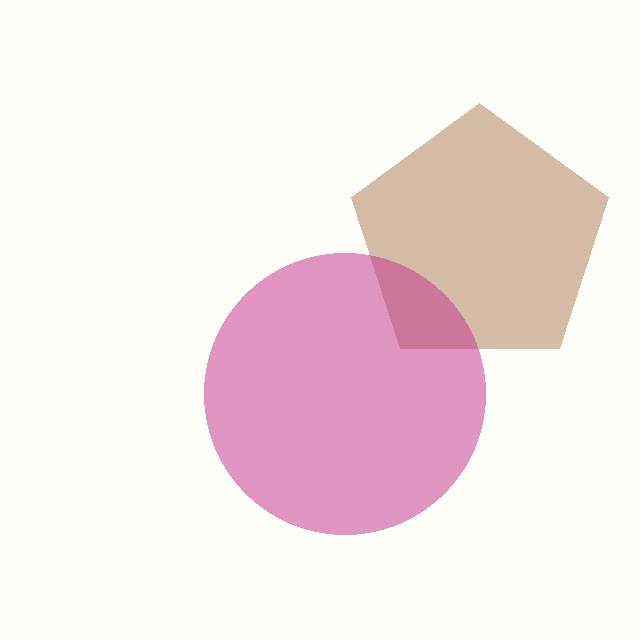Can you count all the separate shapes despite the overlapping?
Yes, there are 2 separate shapes.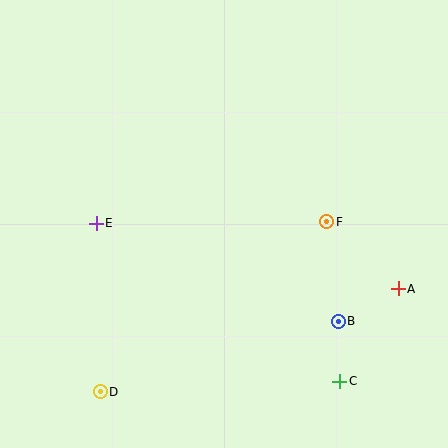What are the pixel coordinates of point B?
Point B is at (338, 321).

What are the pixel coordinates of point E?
Point E is at (96, 223).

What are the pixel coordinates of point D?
Point D is at (100, 392).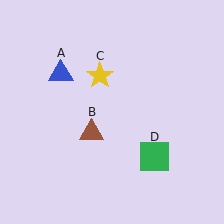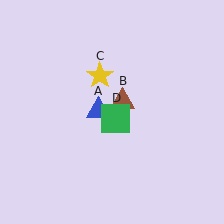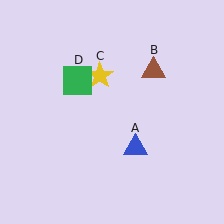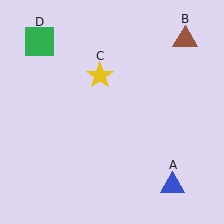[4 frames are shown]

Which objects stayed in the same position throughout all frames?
Yellow star (object C) remained stationary.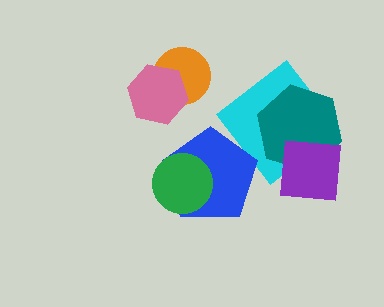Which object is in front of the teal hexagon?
The purple square is in front of the teal hexagon.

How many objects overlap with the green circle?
1 object overlaps with the green circle.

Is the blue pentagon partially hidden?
Yes, it is partially covered by another shape.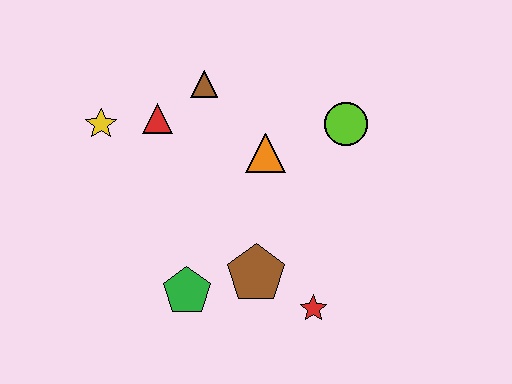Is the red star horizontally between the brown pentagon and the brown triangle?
No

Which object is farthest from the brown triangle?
The red star is farthest from the brown triangle.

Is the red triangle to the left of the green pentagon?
Yes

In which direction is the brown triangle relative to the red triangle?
The brown triangle is to the right of the red triangle.